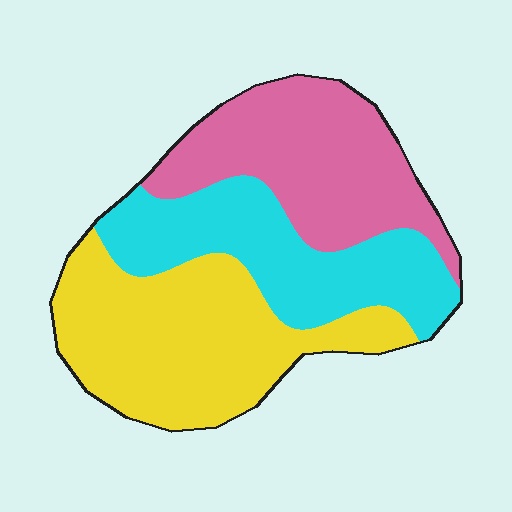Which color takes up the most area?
Yellow, at roughly 40%.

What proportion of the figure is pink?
Pink covers about 30% of the figure.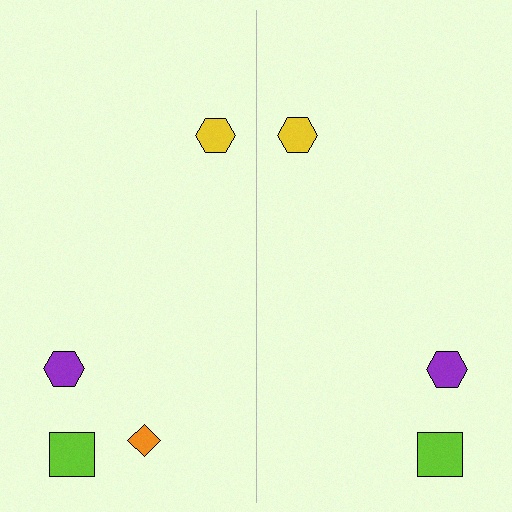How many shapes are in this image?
There are 7 shapes in this image.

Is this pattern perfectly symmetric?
No, the pattern is not perfectly symmetric. A orange diamond is missing from the right side.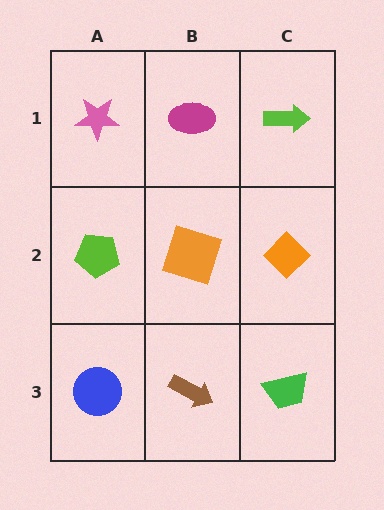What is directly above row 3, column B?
An orange square.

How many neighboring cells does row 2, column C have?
3.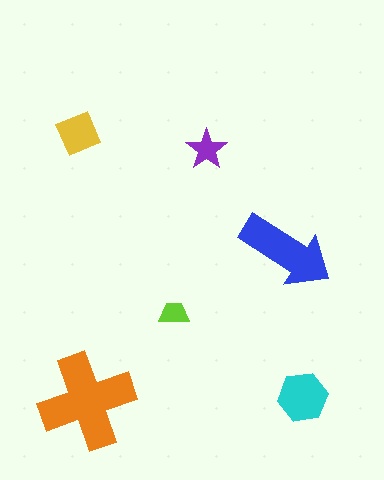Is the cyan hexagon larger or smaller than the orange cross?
Smaller.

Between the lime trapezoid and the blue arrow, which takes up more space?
The blue arrow.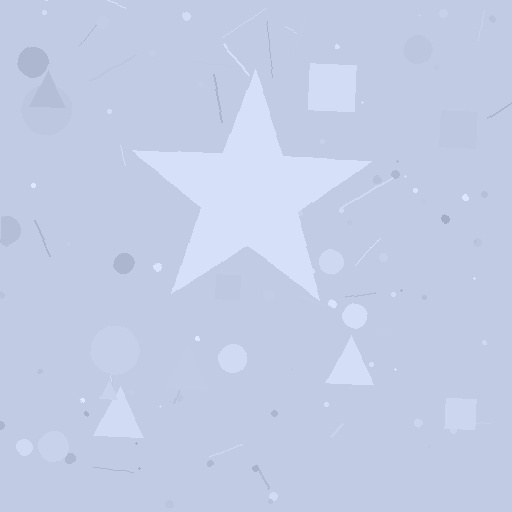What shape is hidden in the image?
A star is hidden in the image.